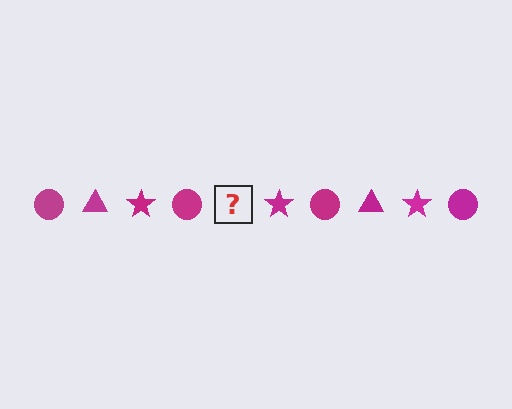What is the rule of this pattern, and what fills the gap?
The rule is that the pattern cycles through circle, triangle, star shapes in magenta. The gap should be filled with a magenta triangle.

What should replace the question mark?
The question mark should be replaced with a magenta triangle.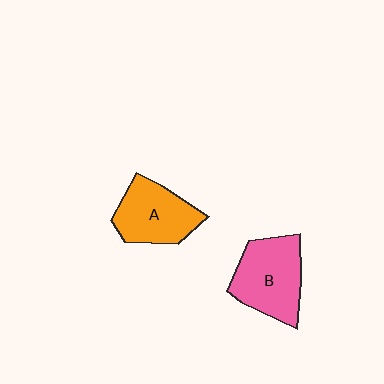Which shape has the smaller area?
Shape A (orange).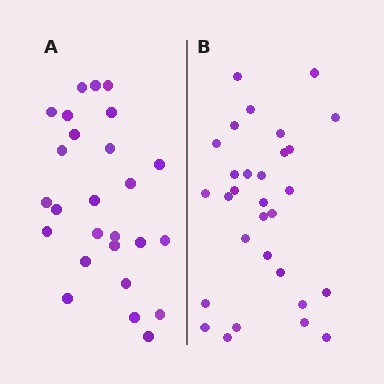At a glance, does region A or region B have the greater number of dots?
Region B (the right region) has more dots.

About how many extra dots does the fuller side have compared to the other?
Region B has about 4 more dots than region A.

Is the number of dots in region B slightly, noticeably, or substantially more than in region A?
Region B has only slightly more — the two regions are fairly close. The ratio is roughly 1.2 to 1.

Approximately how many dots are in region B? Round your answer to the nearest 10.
About 30 dots.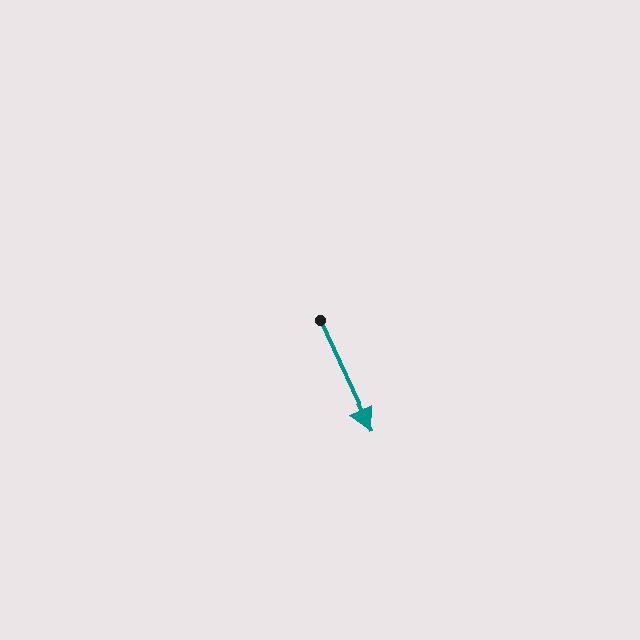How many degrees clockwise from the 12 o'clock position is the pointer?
Approximately 155 degrees.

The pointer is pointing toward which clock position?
Roughly 5 o'clock.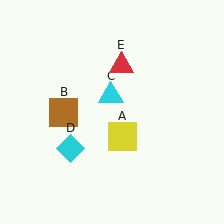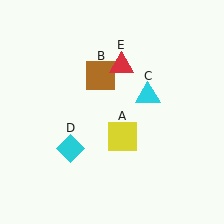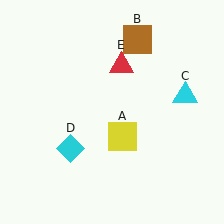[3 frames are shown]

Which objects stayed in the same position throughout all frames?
Yellow square (object A) and cyan diamond (object D) and red triangle (object E) remained stationary.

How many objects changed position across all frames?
2 objects changed position: brown square (object B), cyan triangle (object C).